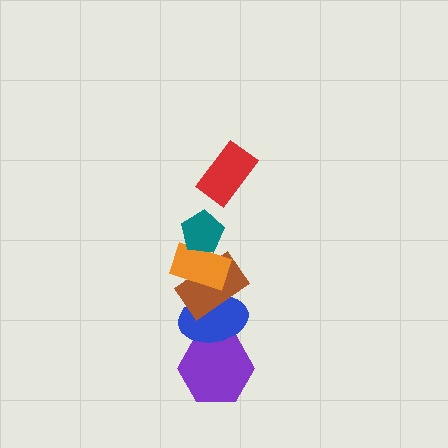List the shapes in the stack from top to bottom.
From top to bottom: the red rectangle, the teal pentagon, the orange rectangle, the brown rectangle, the blue ellipse, the purple hexagon.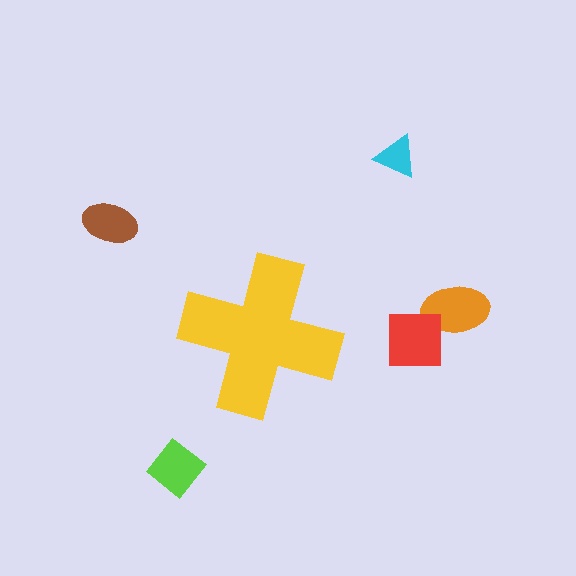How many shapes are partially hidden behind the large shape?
0 shapes are partially hidden.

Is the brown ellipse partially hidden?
No, the brown ellipse is fully visible.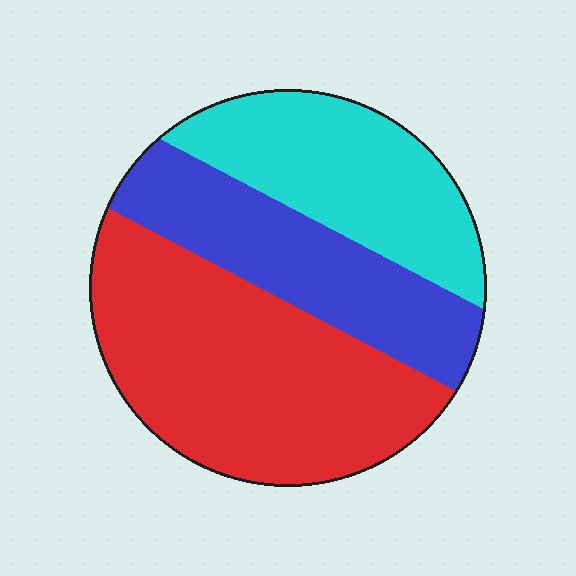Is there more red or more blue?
Red.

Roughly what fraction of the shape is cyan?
Cyan takes up about one quarter (1/4) of the shape.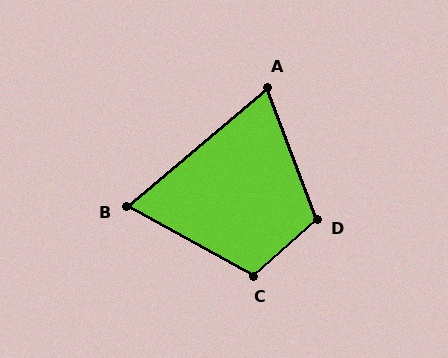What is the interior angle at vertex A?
Approximately 70 degrees (acute).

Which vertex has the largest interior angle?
D, at approximately 111 degrees.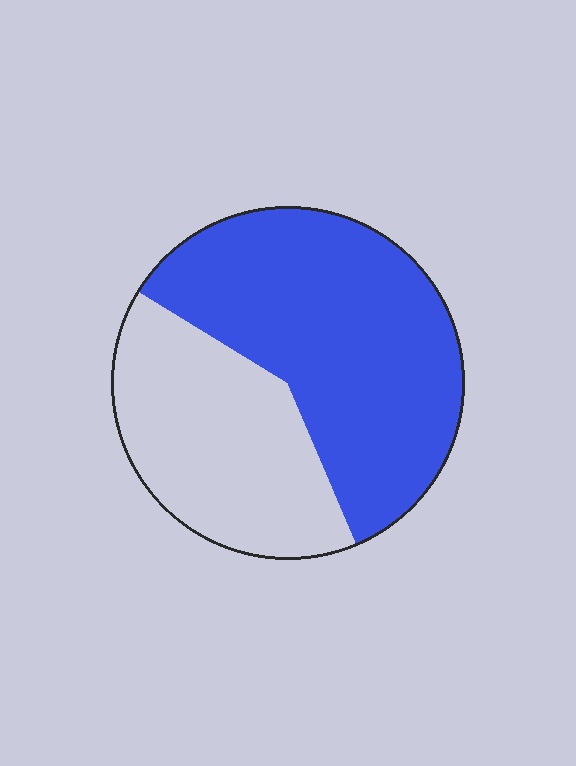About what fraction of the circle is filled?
About three fifths (3/5).